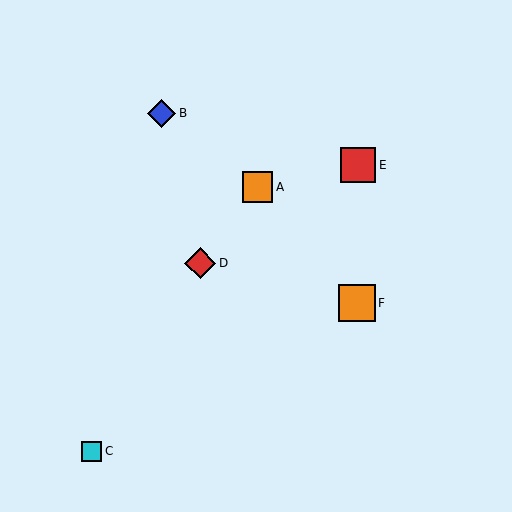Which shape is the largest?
The orange square (labeled F) is the largest.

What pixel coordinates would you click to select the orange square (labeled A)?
Click at (258, 187) to select the orange square A.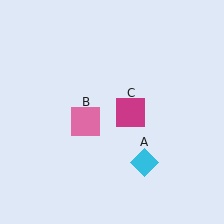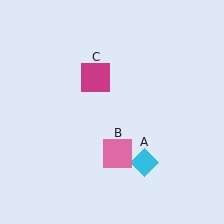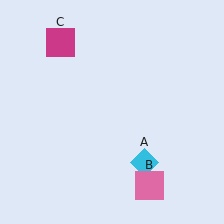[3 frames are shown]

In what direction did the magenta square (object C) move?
The magenta square (object C) moved up and to the left.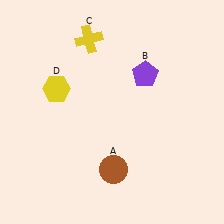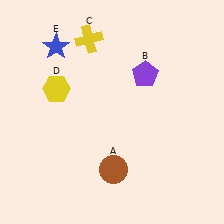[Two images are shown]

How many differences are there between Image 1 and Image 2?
There is 1 difference between the two images.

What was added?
A blue star (E) was added in Image 2.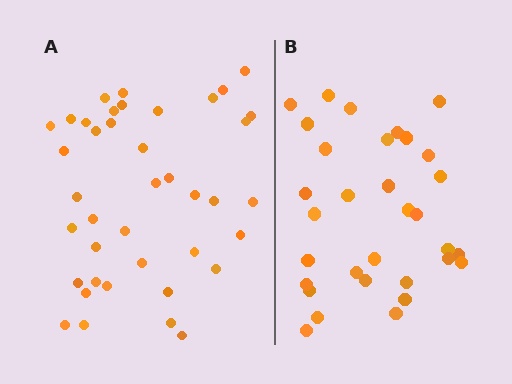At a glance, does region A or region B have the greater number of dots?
Region A (the left region) has more dots.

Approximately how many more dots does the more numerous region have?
Region A has roughly 8 or so more dots than region B.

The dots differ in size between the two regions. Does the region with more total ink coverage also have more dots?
No. Region B has more total ink coverage because its dots are larger, but region A actually contains more individual dots. Total area can be misleading — the number of items is what matters here.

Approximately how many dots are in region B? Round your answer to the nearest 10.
About 30 dots. (The exact count is 32, which rounds to 30.)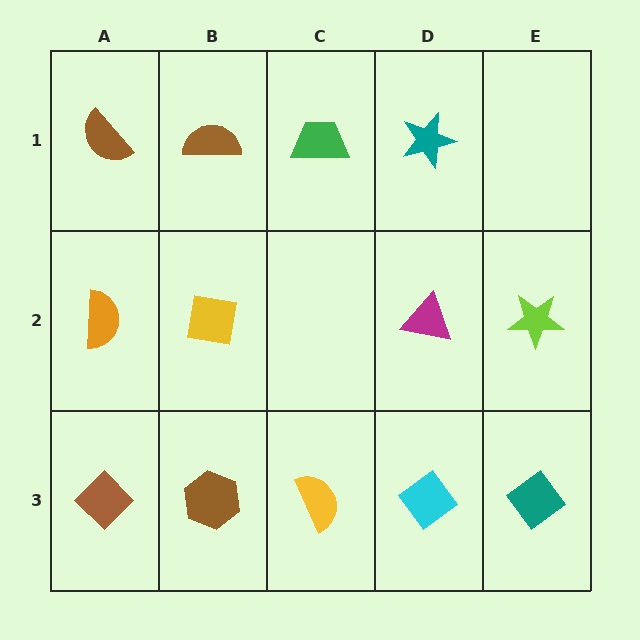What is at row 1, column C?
A green trapezoid.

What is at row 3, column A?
A brown diamond.